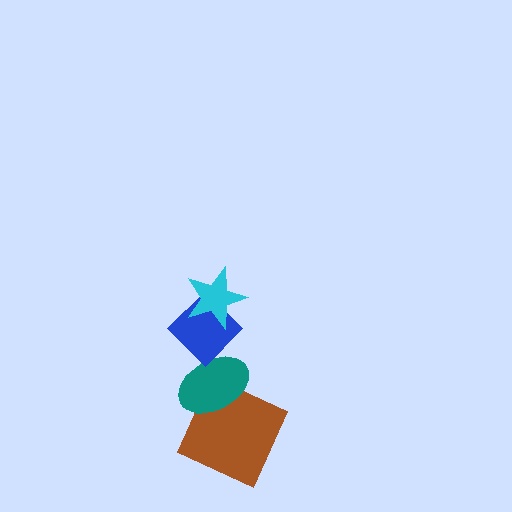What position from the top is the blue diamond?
The blue diamond is 2nd from the top.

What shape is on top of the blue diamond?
The cyan star is on top of the blue diamond.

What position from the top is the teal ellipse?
The teal ellipse is 3rd from the top.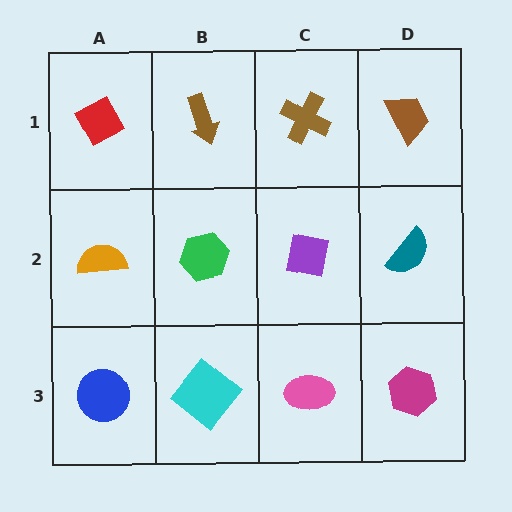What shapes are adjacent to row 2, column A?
A red diamond (row 1, column A), a blue circle (row 3, column A), a green hexagon (row 2, column B).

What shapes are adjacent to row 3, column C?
A purple square (row 2, column C), a cyan diamond (row 3, column B), a magenta hexagon (row 3, column D).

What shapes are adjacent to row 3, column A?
An orange semicircle (row 2, column A), a cyan diamond (row 3, column B).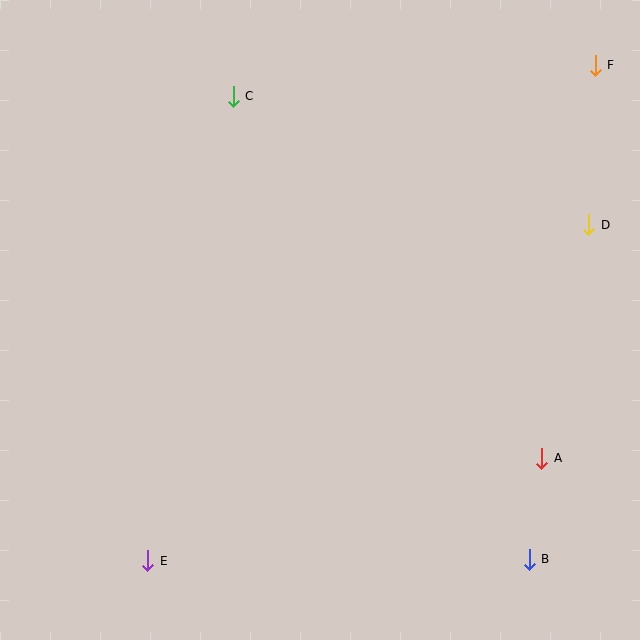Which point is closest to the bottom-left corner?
Point E is closest to the bottom-left corner.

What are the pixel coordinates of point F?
Point F is at (595, 65).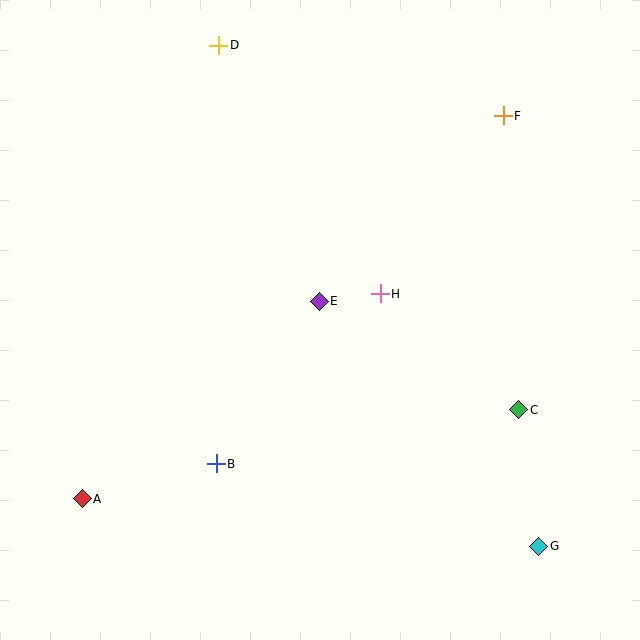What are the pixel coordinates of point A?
Point A is at (82, 499).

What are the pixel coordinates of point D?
Point D is at (219, 45).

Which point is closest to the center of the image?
Point E at (319, 301) is closest to the center.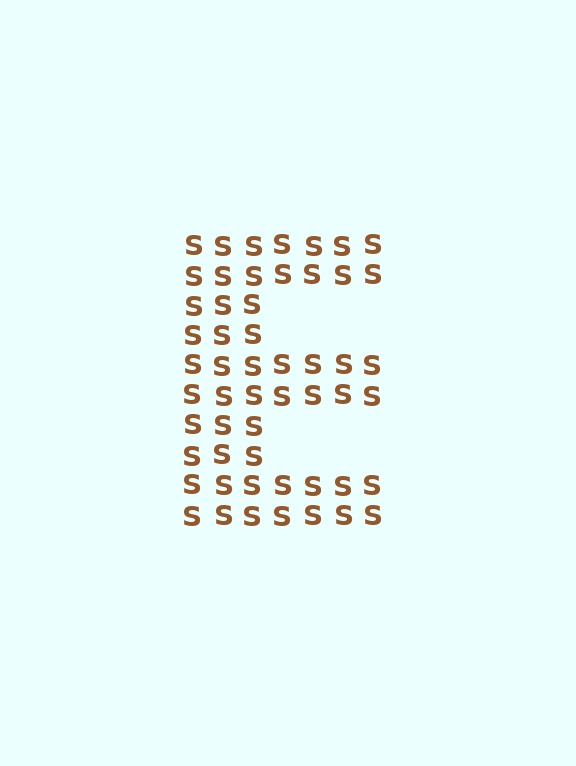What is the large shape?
The large shape is the letter E.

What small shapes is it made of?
It is made of small letter S's.